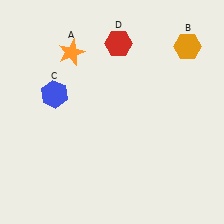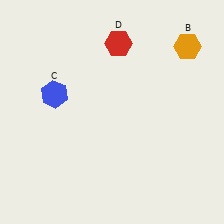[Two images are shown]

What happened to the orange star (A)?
The orange star (A) was removed in Image 2. It was in the top-left area of Image 1.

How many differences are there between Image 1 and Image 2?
There is 1 difference between the two images.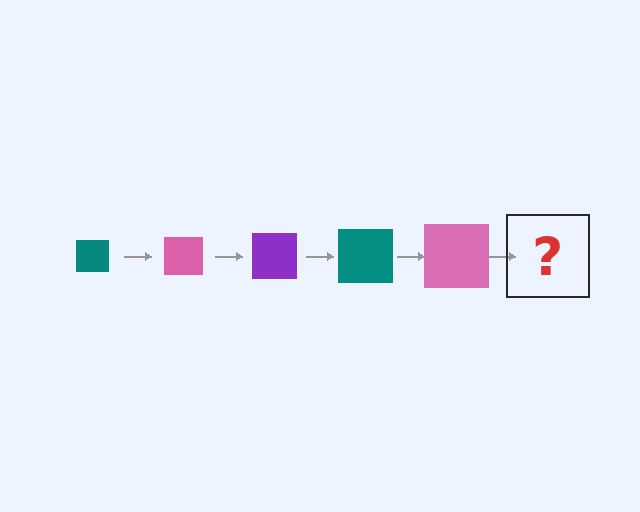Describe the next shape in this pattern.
It should be a purple square, larger than the previous one.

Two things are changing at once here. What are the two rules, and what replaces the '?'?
The two rules are that the square grows larger each step and the color cycles through teal, pink, and purple. The '?' should be a purple square, larger than the previous one.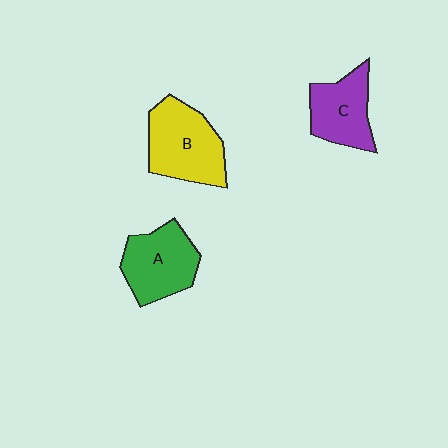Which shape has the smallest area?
Shape C (purple).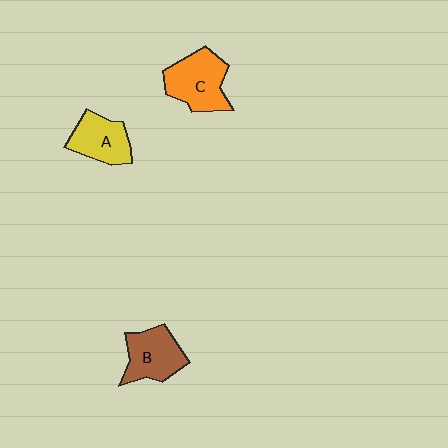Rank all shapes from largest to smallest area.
From largest to smallest: C (orange), B (brown), A (yellow).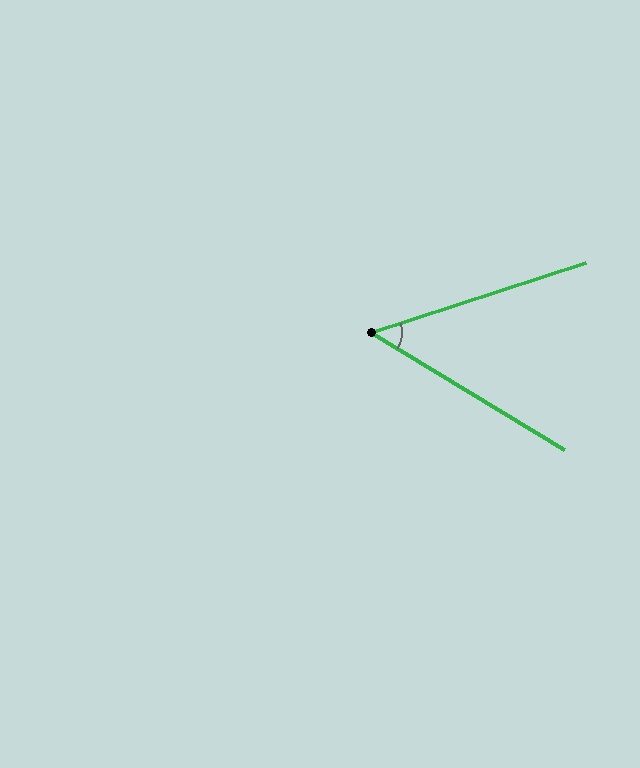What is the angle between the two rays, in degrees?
Approximately 49 degrees.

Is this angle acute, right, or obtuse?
It is acute.